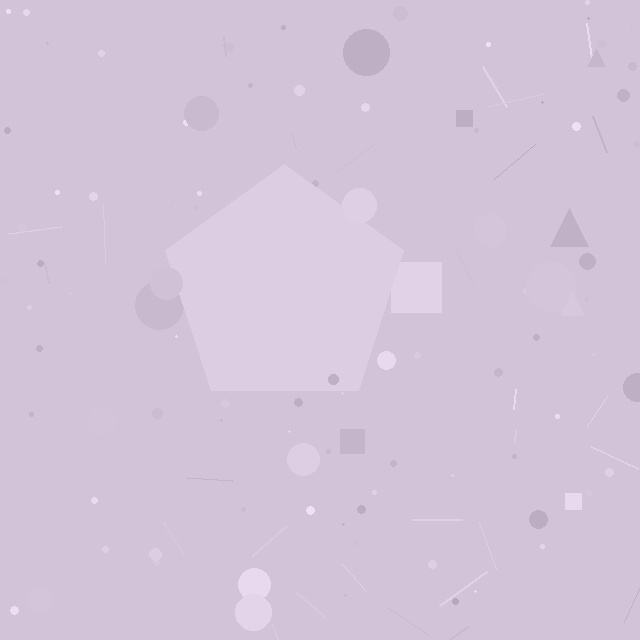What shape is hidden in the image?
A pentagon is hidden in the image.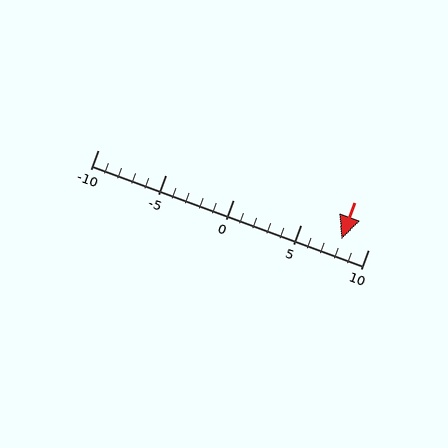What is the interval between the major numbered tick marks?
The major tick marks are spaced 5 units apart.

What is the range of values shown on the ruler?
The ruler shows values from -10 to 10.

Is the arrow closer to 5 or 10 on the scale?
The arrow is closer to 10.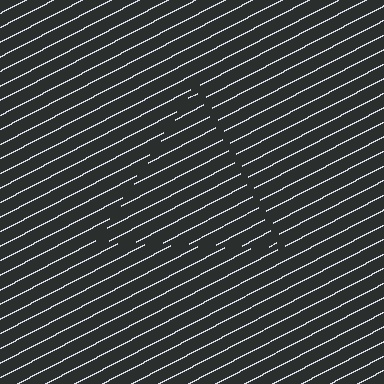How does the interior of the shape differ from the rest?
The interior of the shape contains the same grating, shifted by half a period — the contour is defined by the phase discontinuity where line-ends from the inner and outer gratings abut.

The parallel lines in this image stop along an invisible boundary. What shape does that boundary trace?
An illusory triangle. The interior of the shape contains the same grating, shifted by half a period — the contour is defined by the phase discontinuity where line-ends from the inner and outer gratings abut.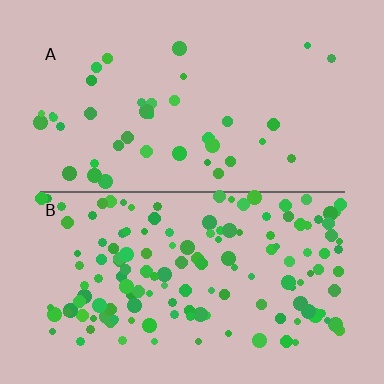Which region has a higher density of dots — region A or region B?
B (the bottom).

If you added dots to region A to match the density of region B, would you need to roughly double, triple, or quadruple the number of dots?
Approximately quadruple.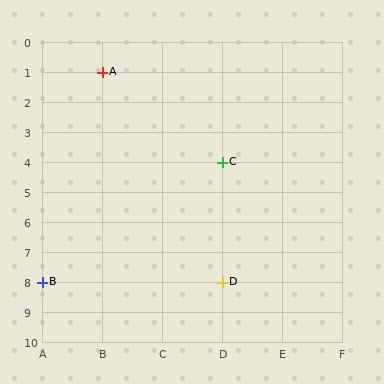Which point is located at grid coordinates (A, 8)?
Point B is at (A, 8).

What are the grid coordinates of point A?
Point A is at grid coordinates (B, 1).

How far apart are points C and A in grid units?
Points C and A are 2 columns and 3 rows apart (about 3.6 grid units diagonally).